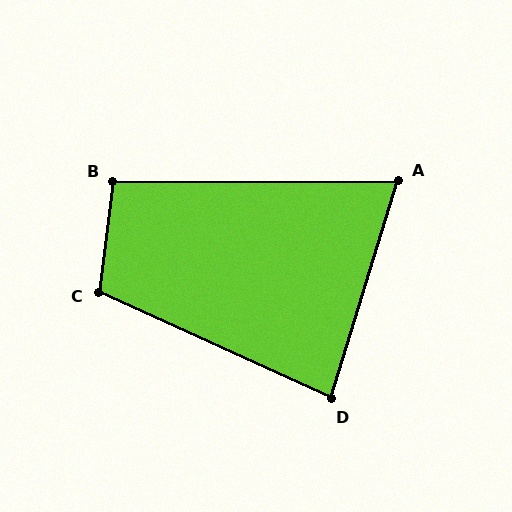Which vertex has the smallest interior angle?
A, at approximately 73 degrees.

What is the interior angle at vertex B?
Approximately 97 degrees (obtuse).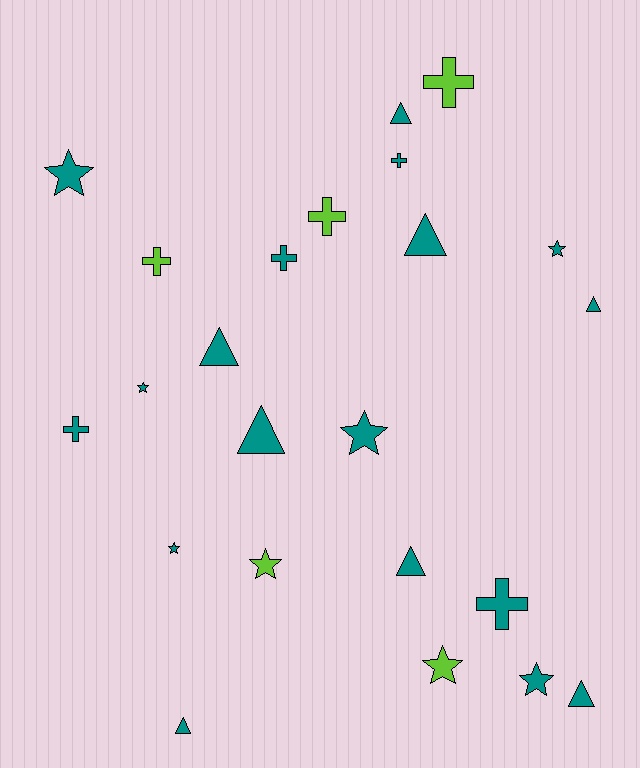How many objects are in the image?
There are 23 objects.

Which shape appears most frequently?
Star, with 8 objects.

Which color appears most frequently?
Teal, with 18 objects.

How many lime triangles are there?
There are no lime triangles.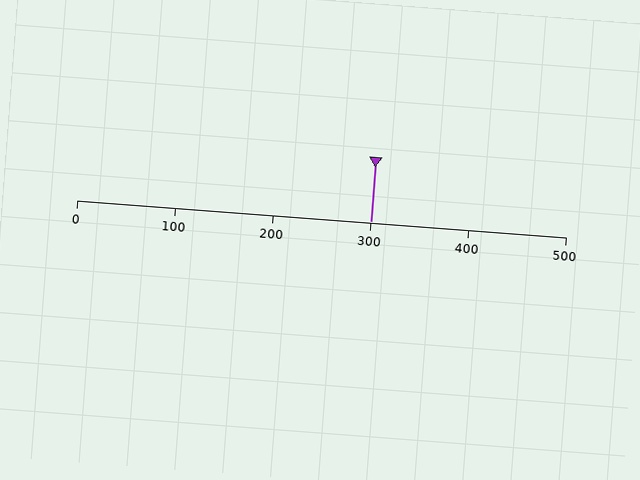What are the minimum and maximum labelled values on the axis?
The axis runs from 0 to 500.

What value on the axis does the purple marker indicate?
The marker indicates approximately 300.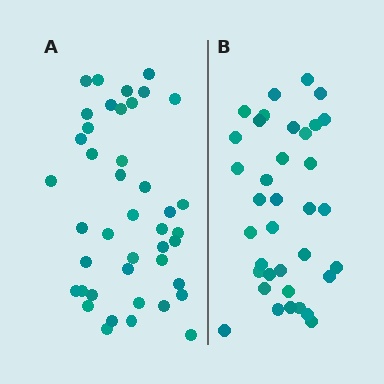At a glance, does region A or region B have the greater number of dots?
Region A (the left region) has more dots.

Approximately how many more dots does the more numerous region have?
Region A has about 6 more dots than region B.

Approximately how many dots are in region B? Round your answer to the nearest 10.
About 40 dots. (The exact count is 36, which rounds to 40.)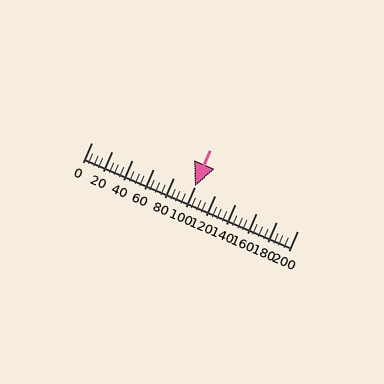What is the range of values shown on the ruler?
The ruler shows values from 0 to 200.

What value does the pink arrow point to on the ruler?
The pink arrow points to approximately 100.